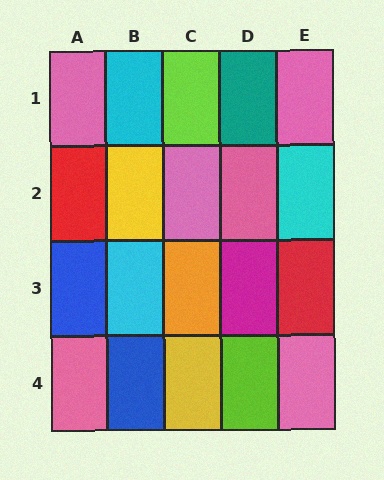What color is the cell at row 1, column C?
Lime.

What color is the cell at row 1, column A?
Pink.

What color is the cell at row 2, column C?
Pink.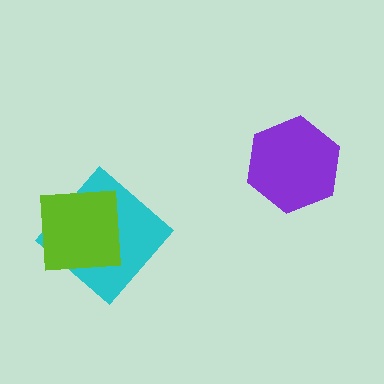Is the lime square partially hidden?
No, no other shape covers it.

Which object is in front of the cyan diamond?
The lime square is in front of the cyan diamond.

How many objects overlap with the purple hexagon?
0 objects overlap with the purple hexagon.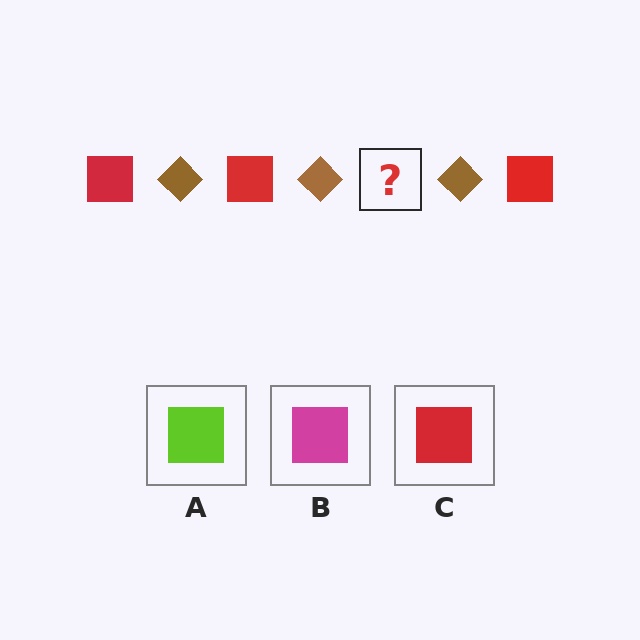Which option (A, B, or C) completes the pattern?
C.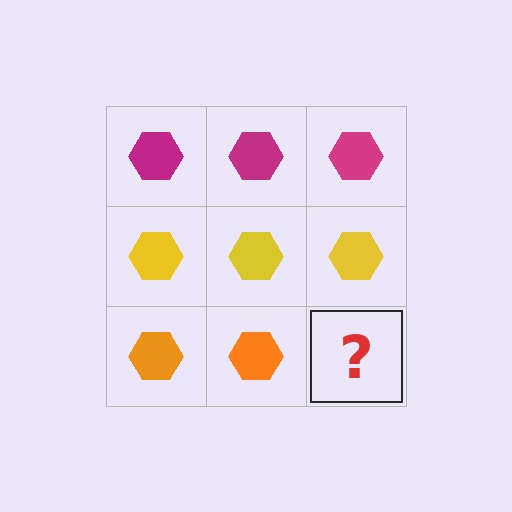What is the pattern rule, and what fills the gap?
The rule is that each row has a consistent color. The gap should be filled with an orange hexagon.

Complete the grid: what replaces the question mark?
The question mark should be replaced with an orange hexagon.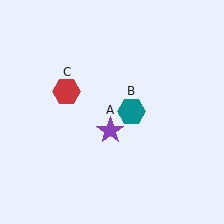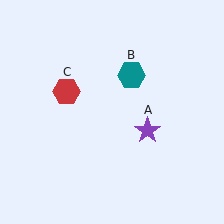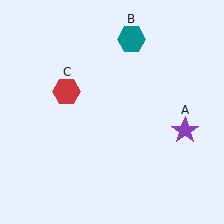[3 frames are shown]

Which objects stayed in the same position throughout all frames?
Red hexagon (object C) remained stationary.